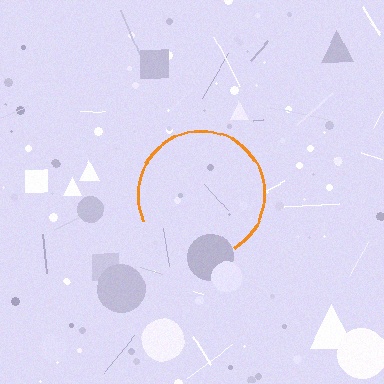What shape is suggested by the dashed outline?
The dashed outline suggests a circle.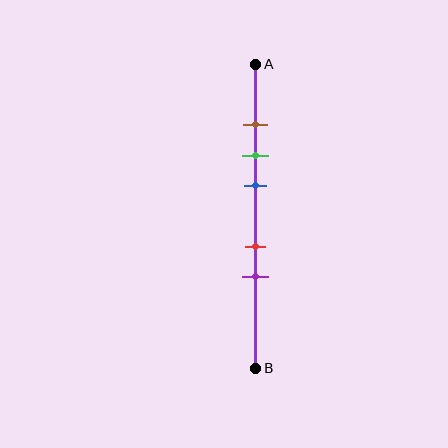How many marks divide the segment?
There are 5 marks dividing the segment.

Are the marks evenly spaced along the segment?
No, the marks are not evenly spaced.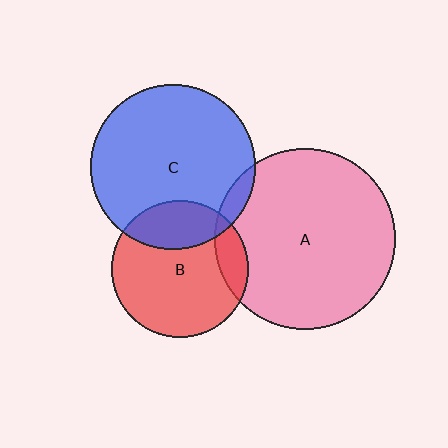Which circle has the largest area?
Circle A (pink).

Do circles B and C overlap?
Yes.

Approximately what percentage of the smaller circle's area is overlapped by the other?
Approximately 25%.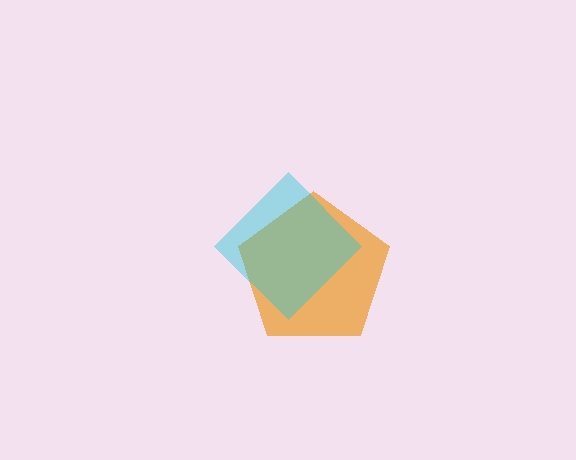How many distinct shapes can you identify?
There are 2 distinct shapes: an orange pentagon, a cyan diamond.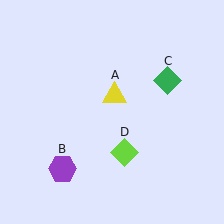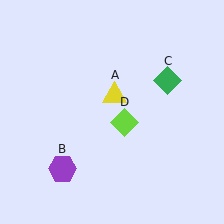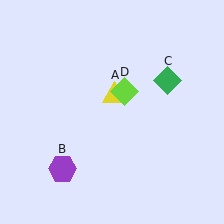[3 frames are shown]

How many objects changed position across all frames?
1 object changed position: lime diamond (object D).